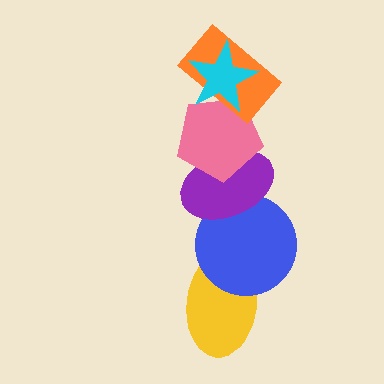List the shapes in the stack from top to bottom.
From top to bottom: the cyan star, the orange rectangle, the pink pentagon, the purple ellipse, the blue circle, the yellow ellipse.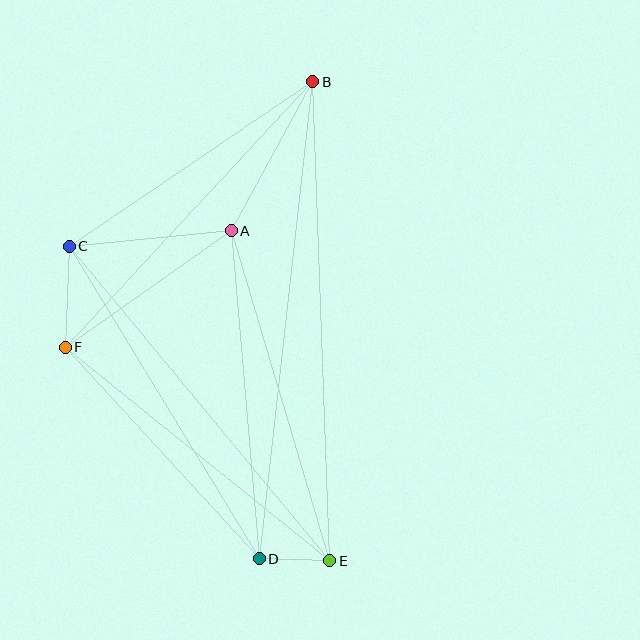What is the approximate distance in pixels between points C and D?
The distance between C and D is approximately 366 pixels.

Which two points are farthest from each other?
Points B and D are farthest from each other.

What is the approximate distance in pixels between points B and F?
The distance between B and F is approximately 363 pixels.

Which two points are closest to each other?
Points D and E are closest to each other.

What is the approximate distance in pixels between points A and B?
The distance between A and B is approximately 170 pixels.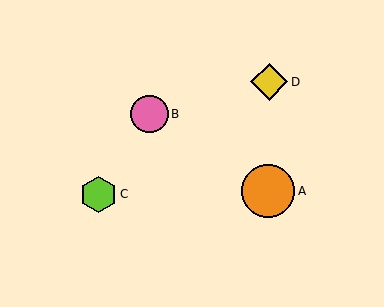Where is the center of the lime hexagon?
The center of the lime hexagon is at (99, 194).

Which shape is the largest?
The orange circle (labeled A) is the largest.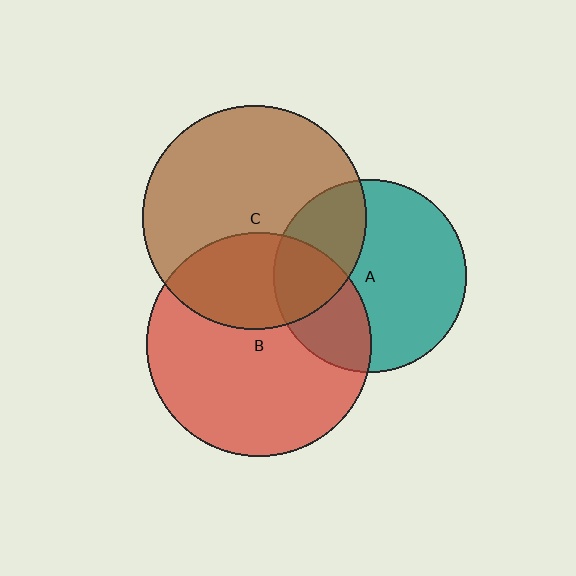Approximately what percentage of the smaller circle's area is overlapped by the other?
Approximately 30%.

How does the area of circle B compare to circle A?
Approximately 1.3 times.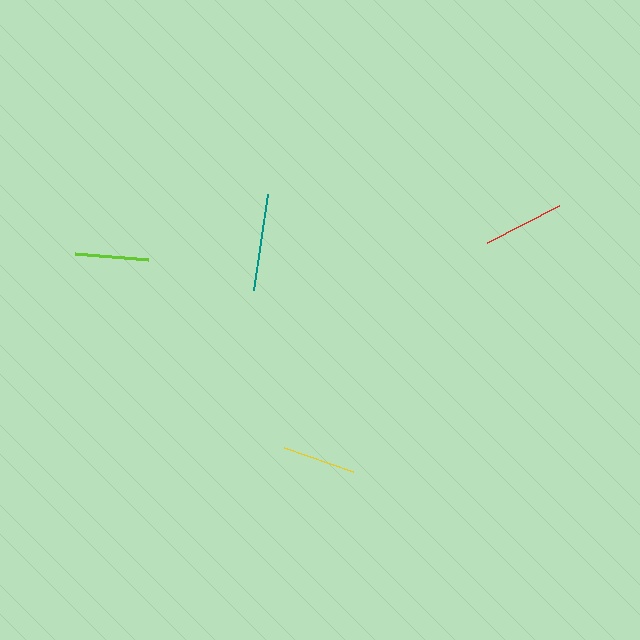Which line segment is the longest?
The teal line is the longest at approximately 97 pixels.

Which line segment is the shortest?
The yellow line is the shortest at approximately 72 pixels.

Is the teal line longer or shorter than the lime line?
The teal line is longer than the lime line.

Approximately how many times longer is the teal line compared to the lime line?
The teal line is approximately 1.3 times the length of the lime line.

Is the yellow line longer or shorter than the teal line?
The teal line is longer than the yellow line.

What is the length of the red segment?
The red segment is approximately 81 pixels long.